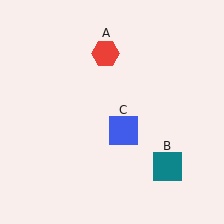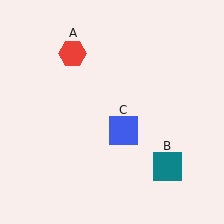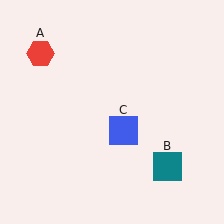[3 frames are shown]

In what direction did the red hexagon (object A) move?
The red hexagon (object A) moved left.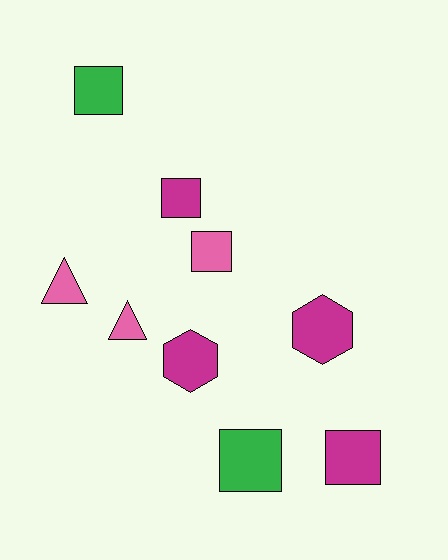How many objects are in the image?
There are 9 objects.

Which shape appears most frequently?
Square, with 5 objects.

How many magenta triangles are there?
There are no magenta triangles.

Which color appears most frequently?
Magenta, with 4 objects.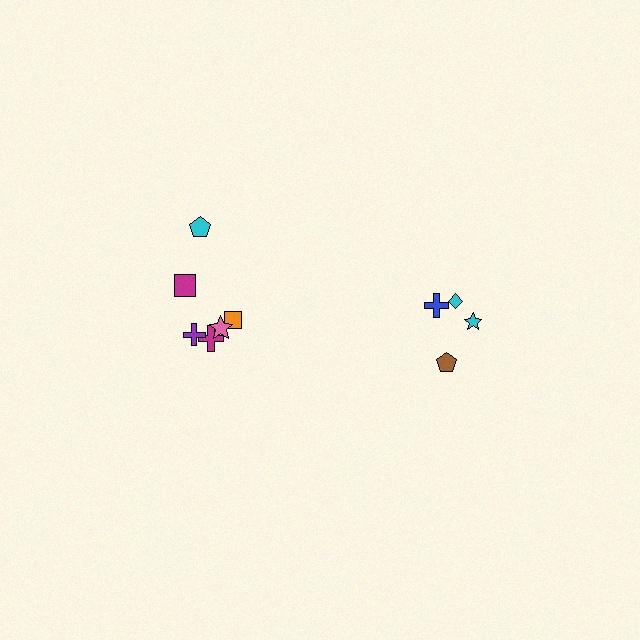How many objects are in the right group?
There are 4 objects.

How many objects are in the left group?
There are 6 objects.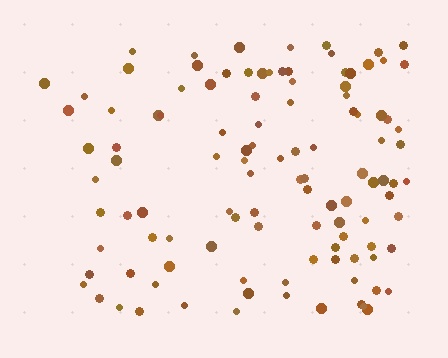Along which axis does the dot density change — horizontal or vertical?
Horizontal.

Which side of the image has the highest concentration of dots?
The right.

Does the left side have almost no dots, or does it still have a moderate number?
Still a moderate number, just noticeably fewer than the right.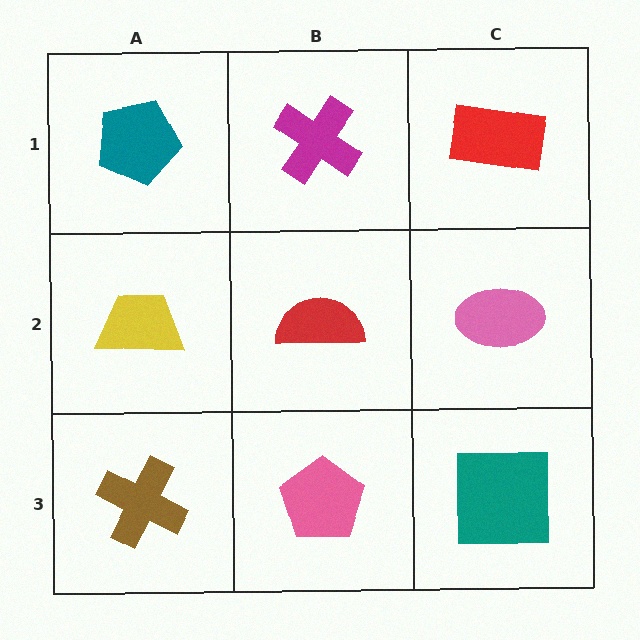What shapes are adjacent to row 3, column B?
A red semicircle (row 2, column B), a brown cross (row 3, column A), a teal square (row 3, column C).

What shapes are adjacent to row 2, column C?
A red rectangle (row 1, column C), a teal square (row 3, column C), a red semicircle (row 2, column B).